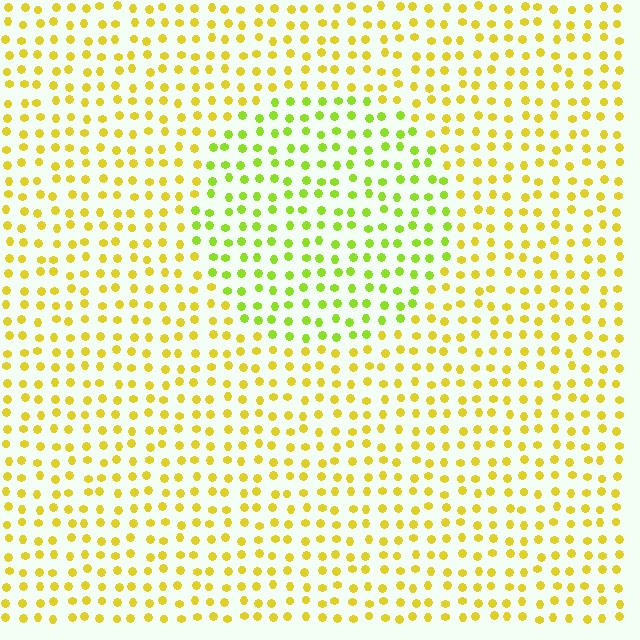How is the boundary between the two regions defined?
The boundary is defined purely by a slight shift in hue (about 33 degrees). Spacing, size, and orientation are identical on both sides.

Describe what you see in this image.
The image is filled with small yellow elements in a uniform arrangement. A circle-shaped region is visible where the elements are tinted to a slightly different hue, forming a subtle color boundary.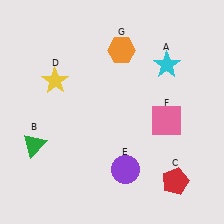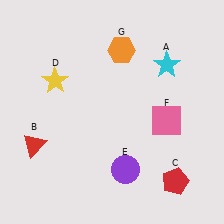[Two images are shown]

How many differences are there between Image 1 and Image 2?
There is 1 difference between the two images.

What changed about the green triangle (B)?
In Image 1, B is green. In Image 2, it changed to red.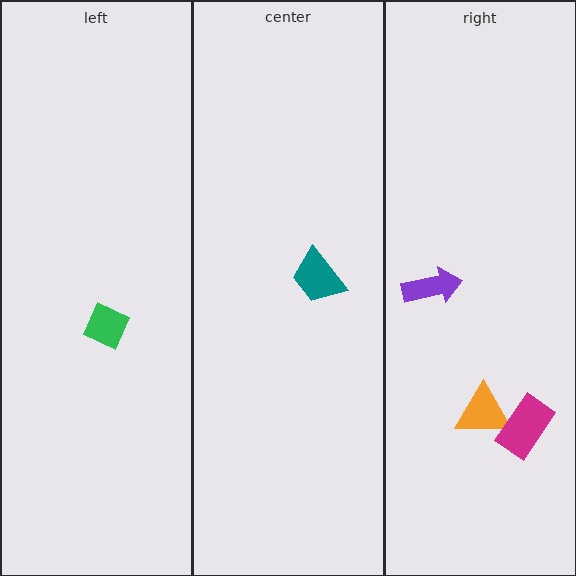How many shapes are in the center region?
1.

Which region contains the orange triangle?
The right region.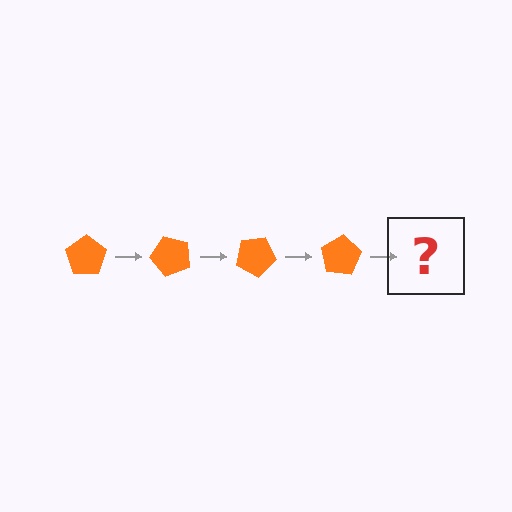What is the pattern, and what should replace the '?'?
The pattern is that the pentagon rotates 50 degrees each step. The '?' should be an orange pentagon rotated 200 degrees.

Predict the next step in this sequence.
The next step is an orange pentagon rotated 200 degrees.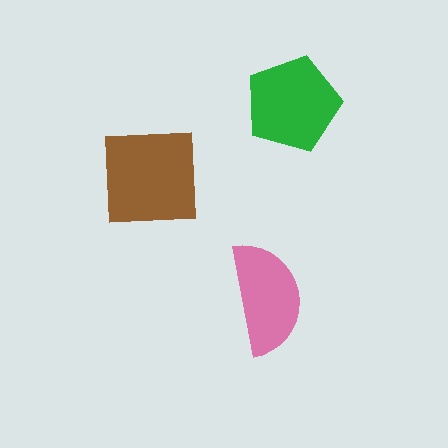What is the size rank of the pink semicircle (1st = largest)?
3rd.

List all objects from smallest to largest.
The pink semicircle, the green pentagon, the brown square.